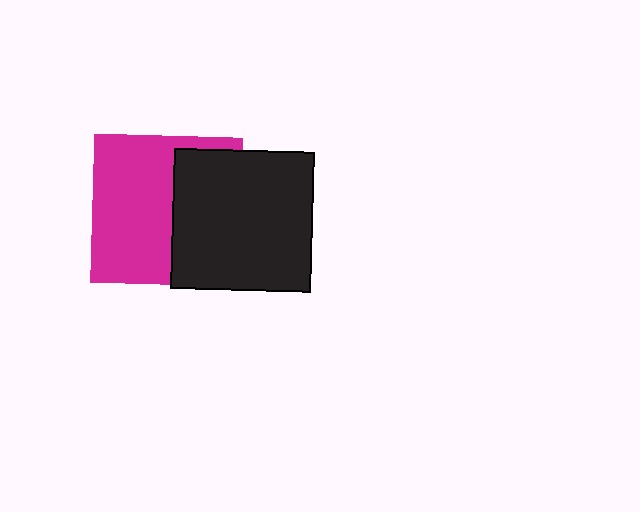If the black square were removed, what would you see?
You would see the complete magenta square.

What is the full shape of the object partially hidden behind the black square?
The partially hidden object is a magenta square.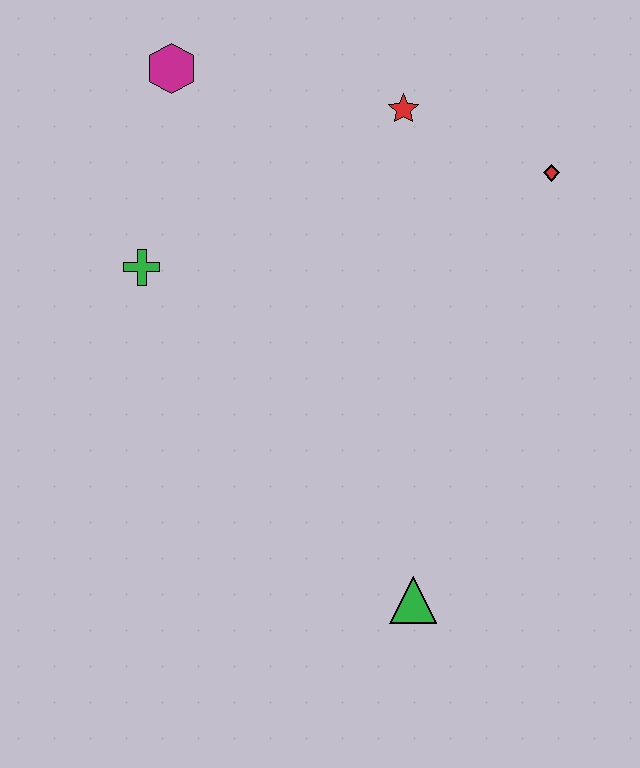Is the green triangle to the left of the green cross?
No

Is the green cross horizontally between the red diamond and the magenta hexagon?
No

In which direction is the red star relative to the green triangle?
The red star is above the green triangle.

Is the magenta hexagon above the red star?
Yes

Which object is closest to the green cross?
The magenta hexagon is closest to the green cross.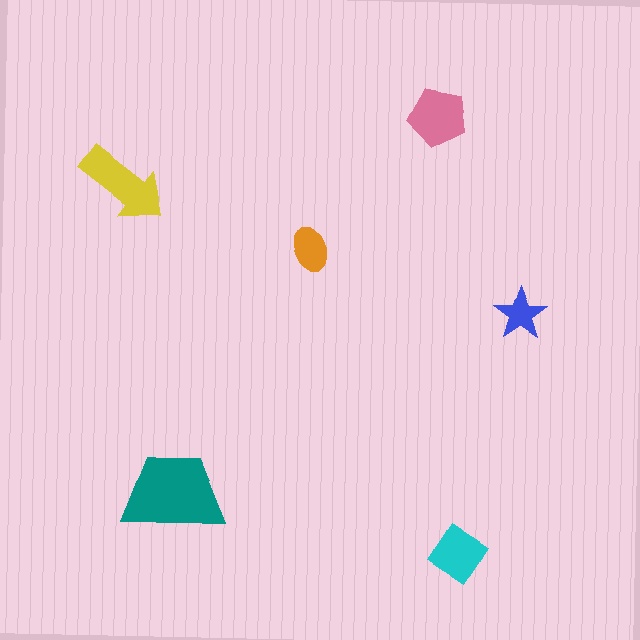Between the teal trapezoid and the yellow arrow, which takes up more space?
The teal trapezoid.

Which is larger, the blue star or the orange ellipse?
The orange ellipse.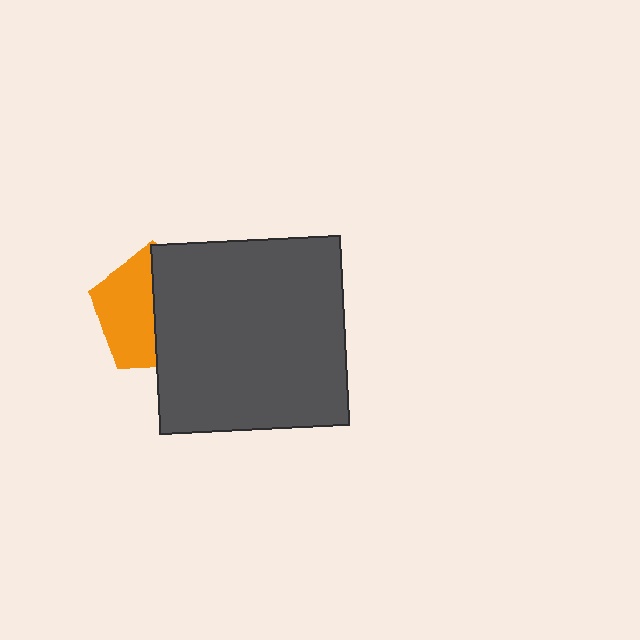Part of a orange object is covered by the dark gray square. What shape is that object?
It is a pentagon.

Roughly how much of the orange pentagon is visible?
About half of it is visible (roughly 47%).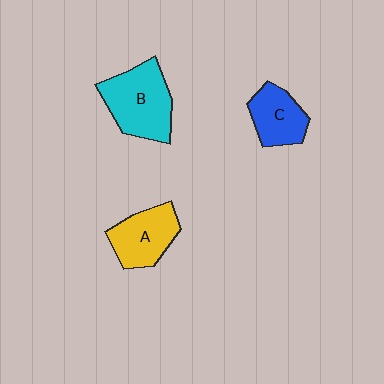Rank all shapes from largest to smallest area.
From largest to smallest: B (cyan), A (yellow), C (blue).